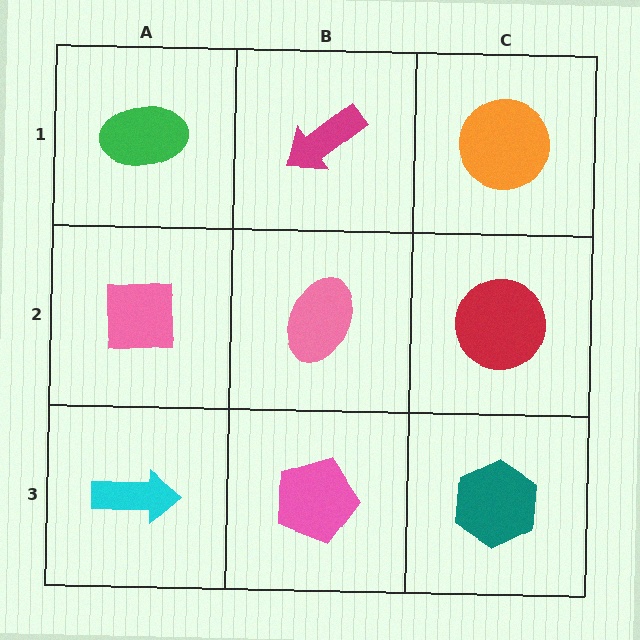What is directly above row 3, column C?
A red circle.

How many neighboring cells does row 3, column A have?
2.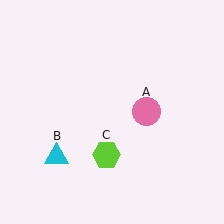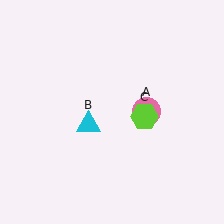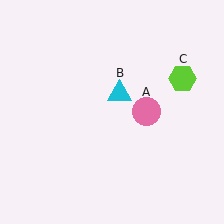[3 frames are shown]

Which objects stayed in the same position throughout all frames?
Pink circle (object A) remained stationary.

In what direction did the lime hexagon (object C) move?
The lime hexagon (object C) moved up and to the right.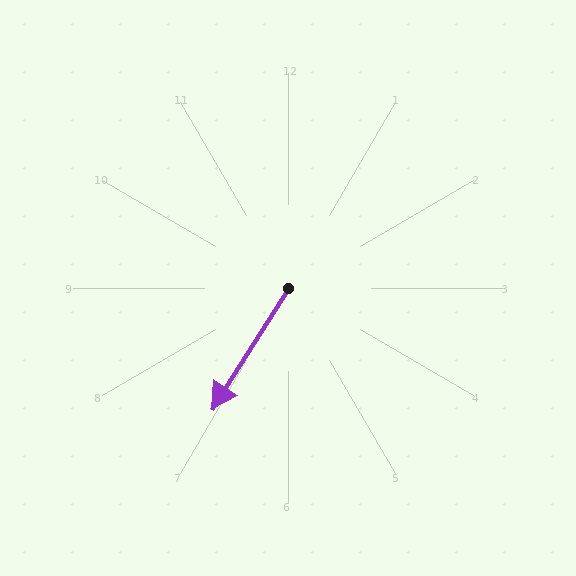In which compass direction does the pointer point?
Southwest.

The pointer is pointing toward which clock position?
Roughly 7 o'clock.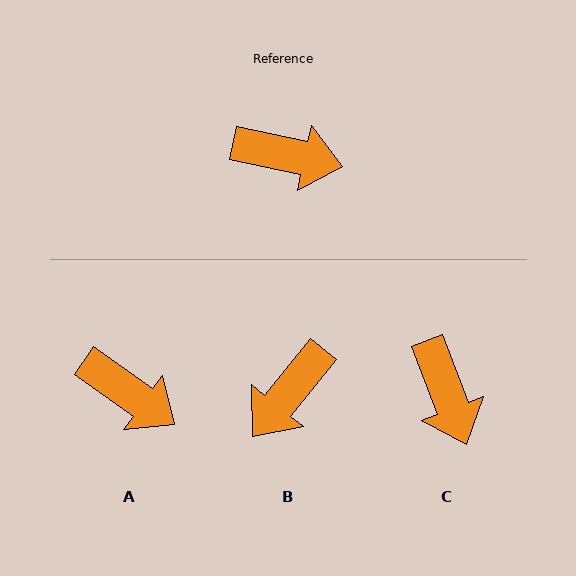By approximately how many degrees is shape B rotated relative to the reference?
Approximately 117 degrees clockwise.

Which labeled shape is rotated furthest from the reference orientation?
B, about 117 degrees away.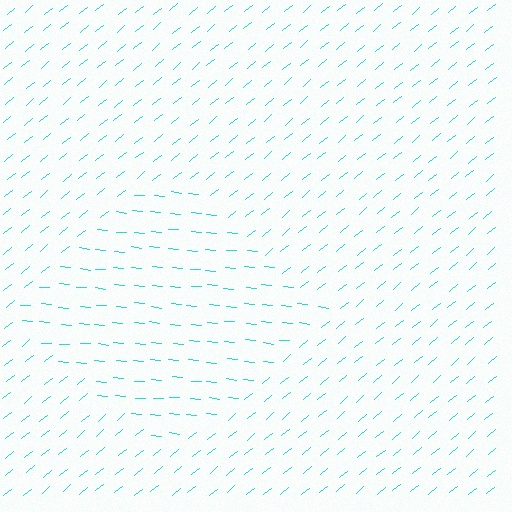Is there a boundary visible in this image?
Yes, there is a texture boundary formed by a change in line orientation.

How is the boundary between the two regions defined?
The boundary is defined purely by a change in line orientation (approximately 45 degrees difference). All lines are the same color and thickness.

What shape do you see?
I see a diamond.